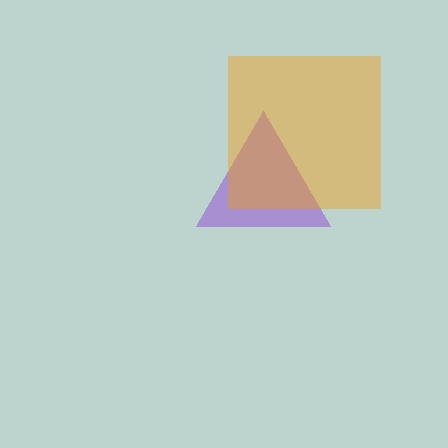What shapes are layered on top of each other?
The layered shapes are: a purple triangle, an orange square.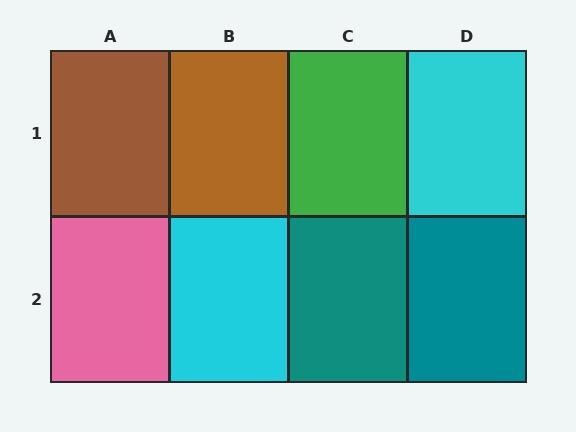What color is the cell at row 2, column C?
Teal.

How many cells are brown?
2 cells are brown.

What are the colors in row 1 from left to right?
Brown, brown, green, cyan.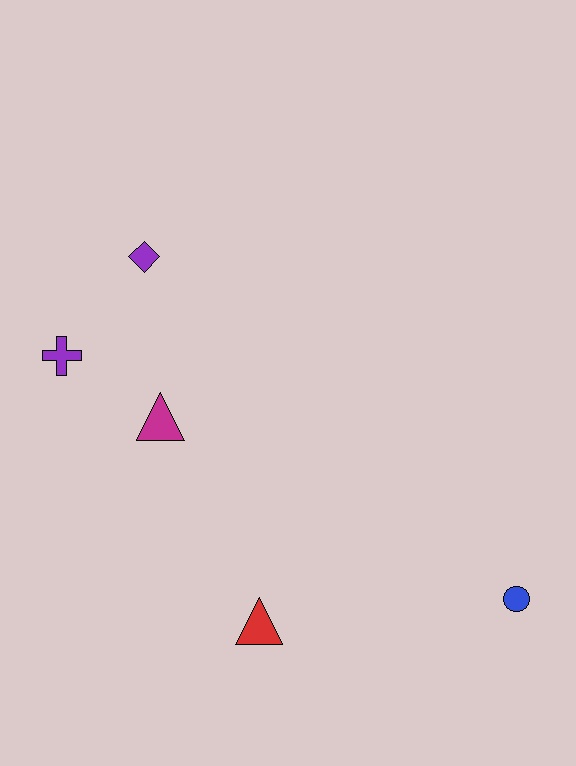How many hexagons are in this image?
There are no hexagons.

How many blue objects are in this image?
There is 1 blue object.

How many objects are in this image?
There are 5 objects.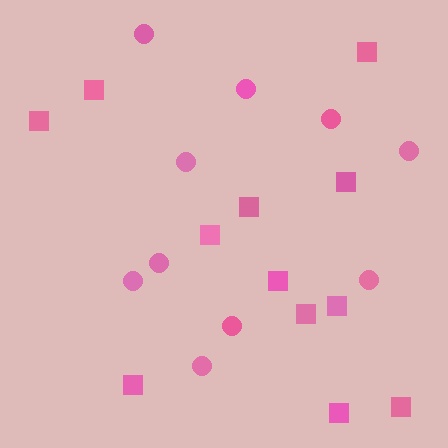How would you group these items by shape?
There are 2 groups: one group of squares (12) and one group of circles (10).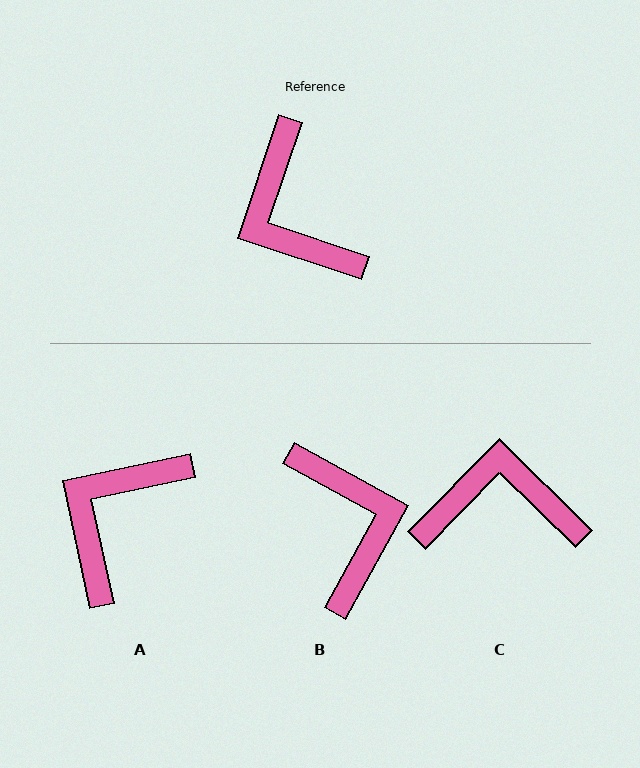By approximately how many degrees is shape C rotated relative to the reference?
Approximately 116 degrees clockwise.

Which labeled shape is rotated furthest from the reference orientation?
B, about 170 degrees away.